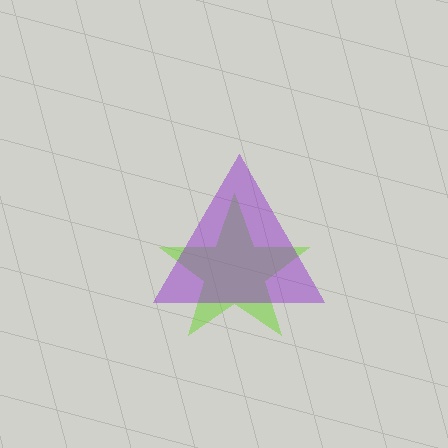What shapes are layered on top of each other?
The layered shapes are: a lime star, a purple triangle.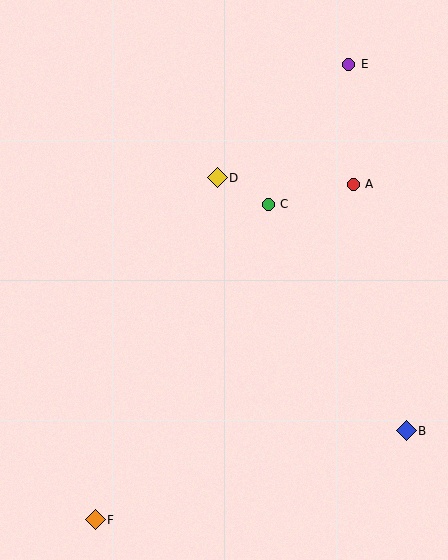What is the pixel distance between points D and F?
The distance between D and F is 363 pixels.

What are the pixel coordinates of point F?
Point F is at (95, 520).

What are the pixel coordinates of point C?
Point C is at (268, 204).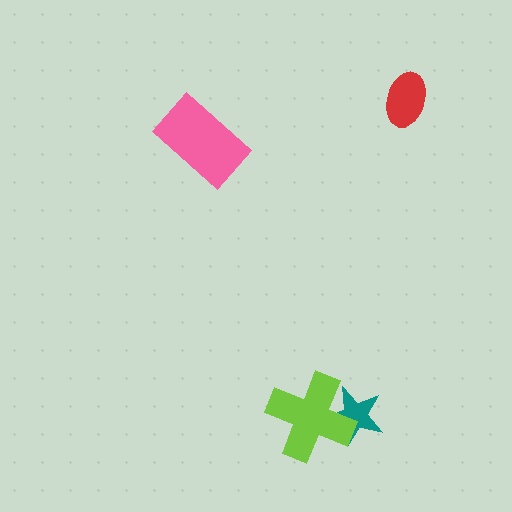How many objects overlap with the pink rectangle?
0 objects overlap with the pink rectangle.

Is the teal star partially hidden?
Yes, it is partially covered by another shape.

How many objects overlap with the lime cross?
1 object overlaps with the lime cross.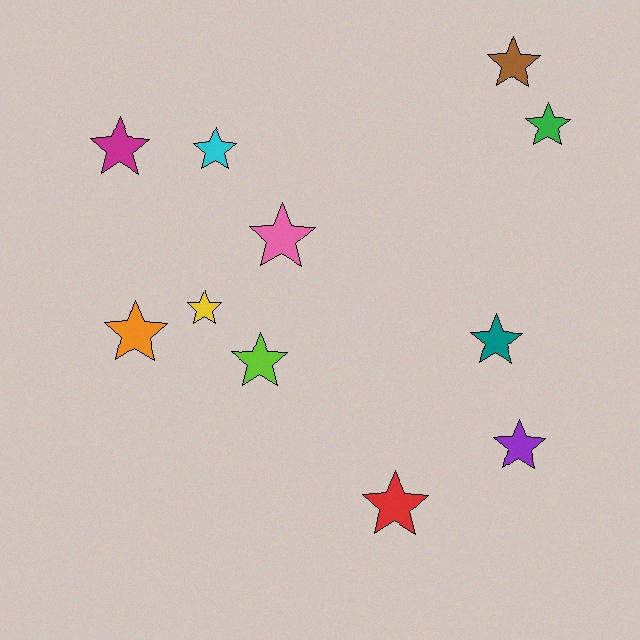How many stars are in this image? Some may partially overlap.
There are 11 stars.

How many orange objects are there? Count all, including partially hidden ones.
There is 1 orange object.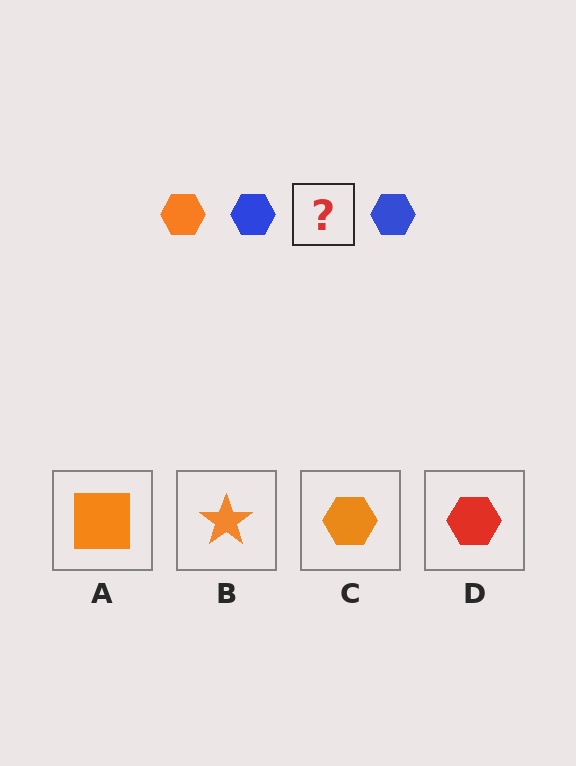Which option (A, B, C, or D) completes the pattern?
C.